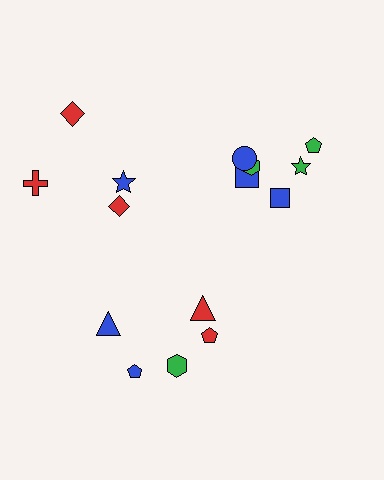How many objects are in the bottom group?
There are 5 objects.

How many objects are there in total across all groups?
There are 15 objects.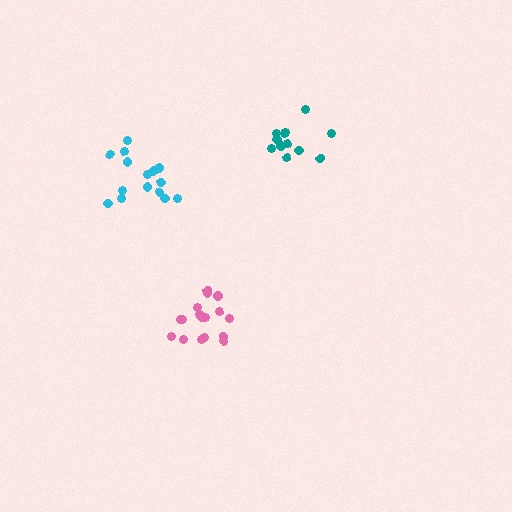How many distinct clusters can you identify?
There are 3 distinct clusters.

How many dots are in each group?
Group 1: 13 dots, Group 2: 18 dots, Group 3: 15 dots (46 total).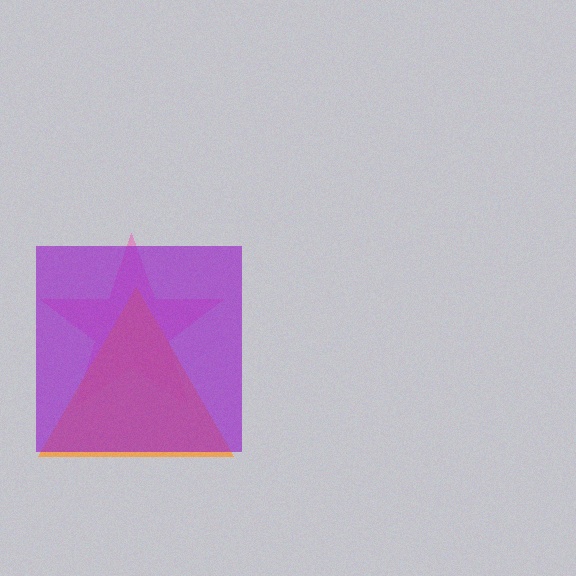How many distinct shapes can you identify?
There are 3 distinct shapes: a pink star, an orange triangle, a purple square.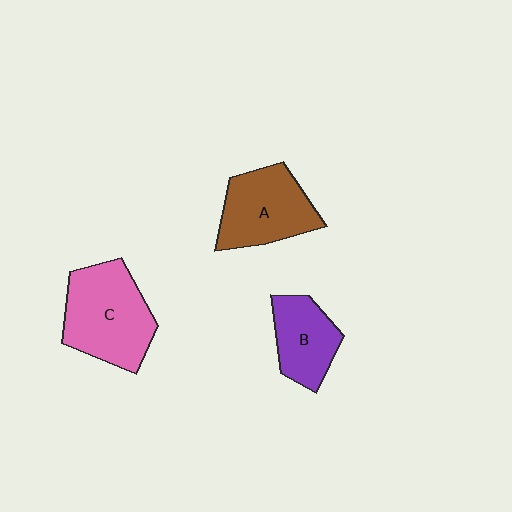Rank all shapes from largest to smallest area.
From largest to smallest: C (pink), A (brown), B (purple).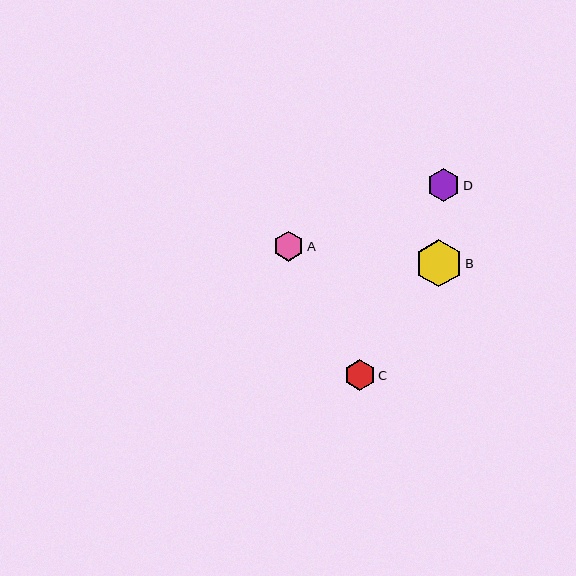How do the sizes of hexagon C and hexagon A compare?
Hexagon C and hexagon A are approximately the same size.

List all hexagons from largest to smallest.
From largest to smallest: B, D, C, A.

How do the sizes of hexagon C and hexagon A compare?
Hexagon C and hexagon A are approximately the same size.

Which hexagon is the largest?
Hexagon B is the largest with a size of approximately 47 pixels.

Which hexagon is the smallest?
Hexagon A is the smallest with a size of approximately 30 pixels.